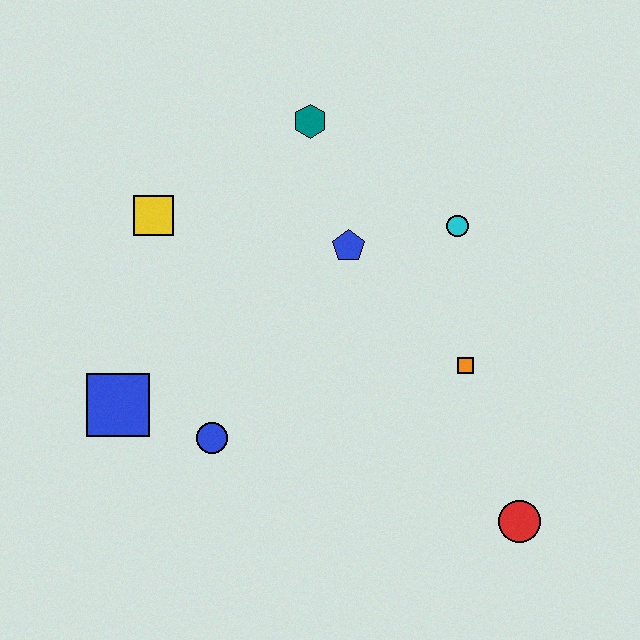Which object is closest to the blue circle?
The blue square is closest to the blue circle.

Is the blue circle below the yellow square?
Yes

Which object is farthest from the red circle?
The yellow square is farthest from the red circle.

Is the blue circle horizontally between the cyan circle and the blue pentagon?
No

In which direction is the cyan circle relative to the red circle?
The cyan circle is above the red circle.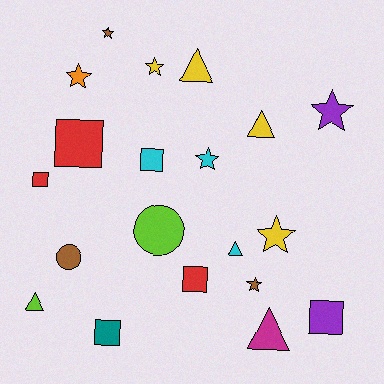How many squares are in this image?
There are 6 squares.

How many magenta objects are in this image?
There is 1 magenta object.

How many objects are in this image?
There are 20 objects.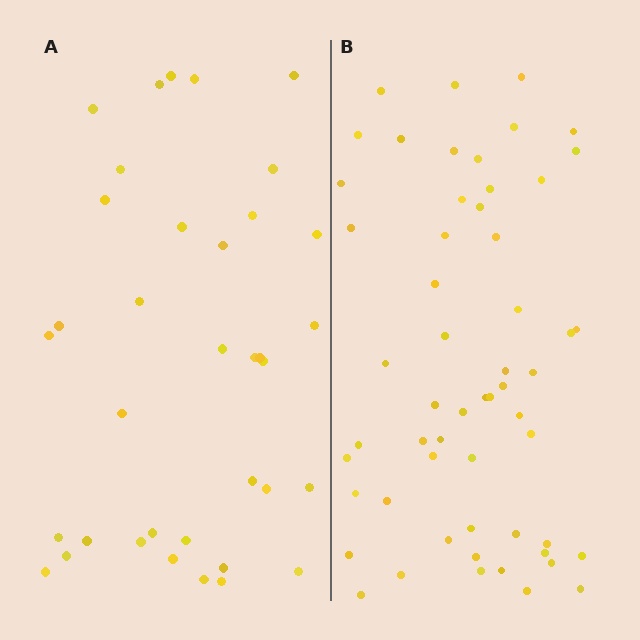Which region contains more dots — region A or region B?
Region B (the right region) has more dots.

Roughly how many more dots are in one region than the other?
Region B has approximately 20 more dots than region A.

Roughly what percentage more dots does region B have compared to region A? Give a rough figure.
About 55% more.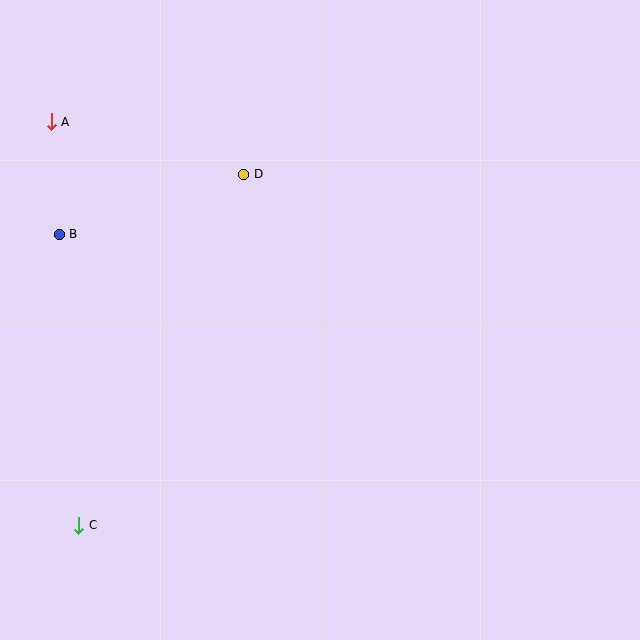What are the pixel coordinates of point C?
Point C is at (79, 525).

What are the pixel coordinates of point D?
Point D is at (244, 174).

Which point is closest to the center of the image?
Point D at (244, 174) is closest to the center.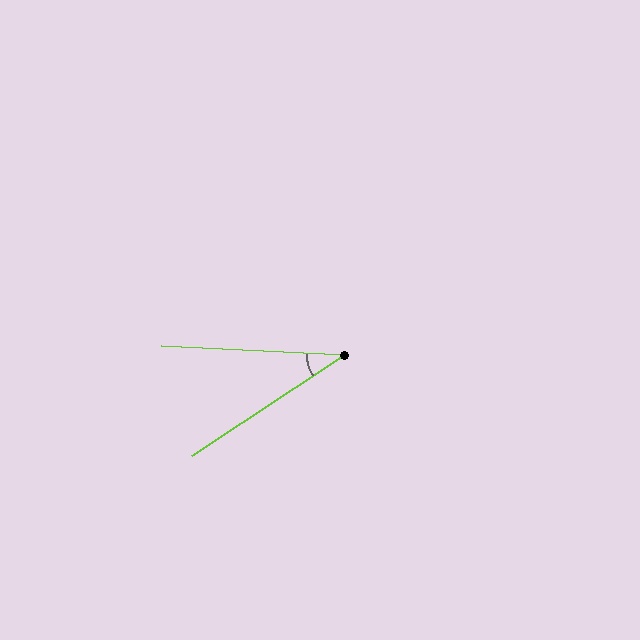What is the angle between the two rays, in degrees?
Approximately 36 degrees.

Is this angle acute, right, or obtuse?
It is acute.